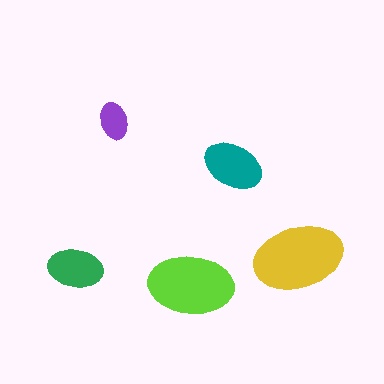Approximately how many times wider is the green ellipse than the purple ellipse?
About 1.5 times wider.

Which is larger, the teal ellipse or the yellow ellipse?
The yellow one.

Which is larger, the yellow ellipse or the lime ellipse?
The yellow one.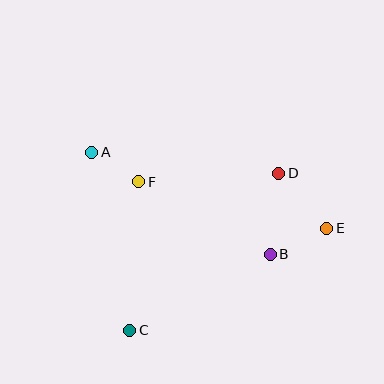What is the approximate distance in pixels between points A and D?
The distance between A and D is approximately 188 pixels.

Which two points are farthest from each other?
Points A and E are farthest from each other.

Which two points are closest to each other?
Points A and F are closest to each other.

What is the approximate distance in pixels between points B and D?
The distance between B and D is approximately 81 pixels.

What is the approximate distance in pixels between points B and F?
The distance between B and F is approximately 150 pixels.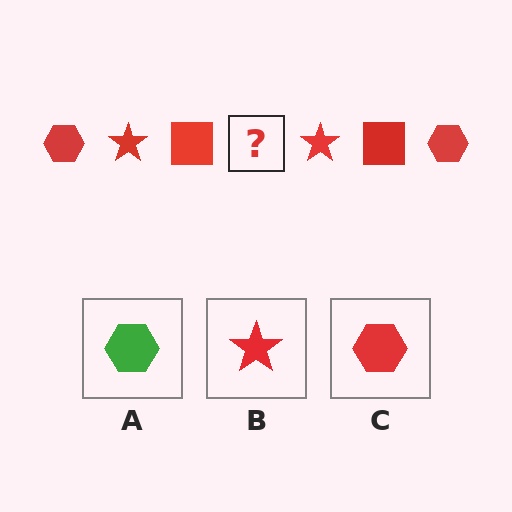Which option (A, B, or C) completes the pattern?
C.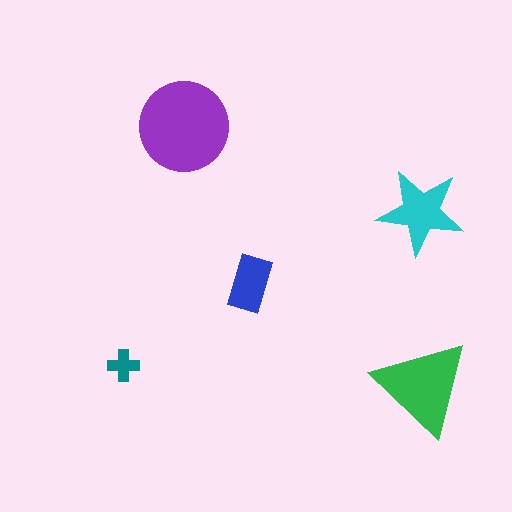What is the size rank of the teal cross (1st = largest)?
5th.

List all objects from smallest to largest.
The teal cross, the blue rectangle, the cyan star, the green triangle, the purple circle.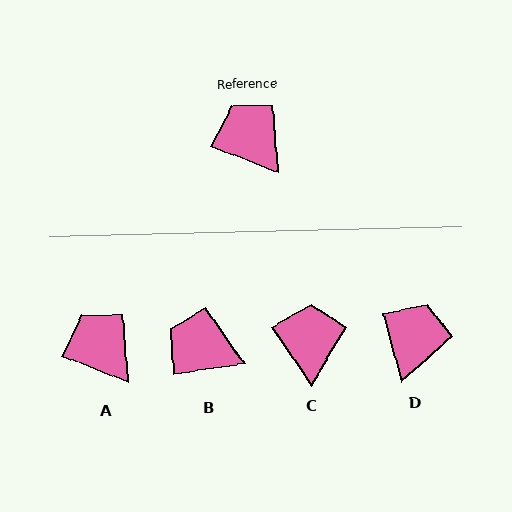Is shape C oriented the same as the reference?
No, it is off by about 34 degrees.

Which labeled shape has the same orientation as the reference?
A.